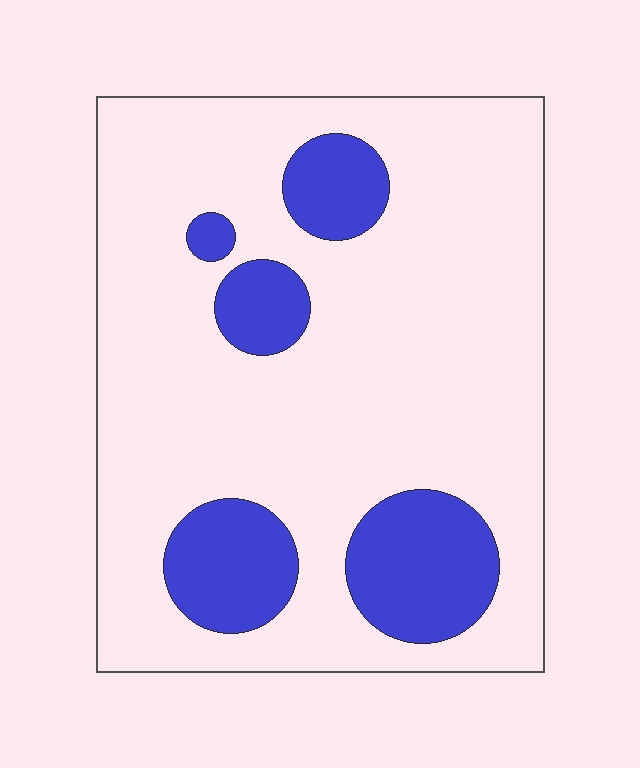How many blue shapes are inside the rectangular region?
5.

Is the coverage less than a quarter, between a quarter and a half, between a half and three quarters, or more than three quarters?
Less than a quarter.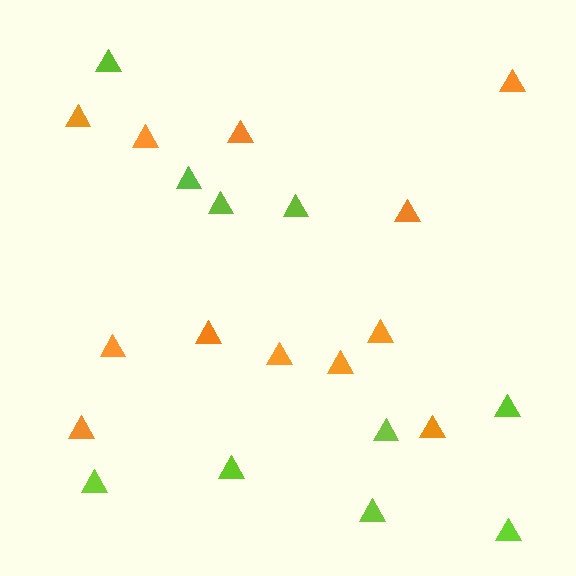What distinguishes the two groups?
There are 2 groups: one group of orange triangles (12) and one group of lime triangles (10).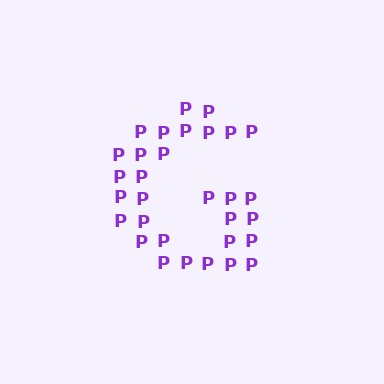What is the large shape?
The large shape is the letter G.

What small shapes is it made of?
It is made of small letter P's.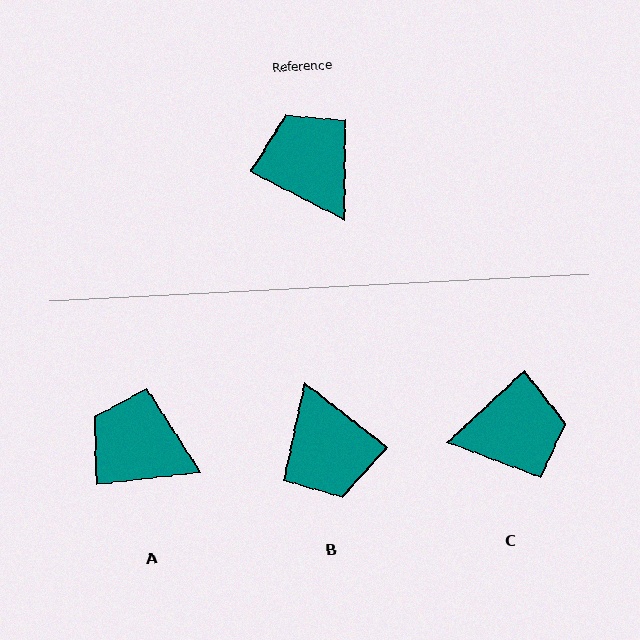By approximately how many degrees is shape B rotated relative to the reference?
Approximately 169 degrees counter-clockwise.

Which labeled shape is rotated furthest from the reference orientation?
B, about 169 degrees away.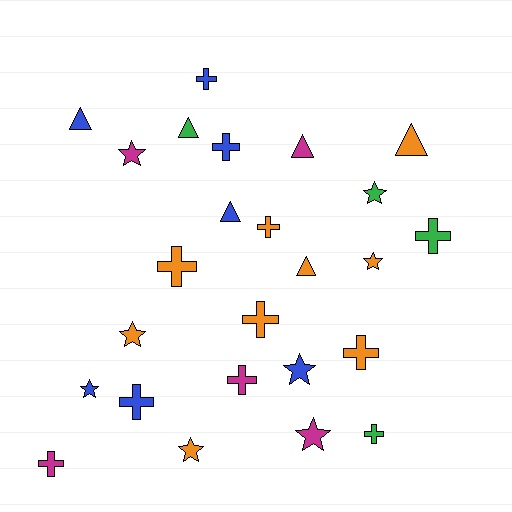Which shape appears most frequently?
Cross, with 11 objects.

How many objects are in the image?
There are 25 objects.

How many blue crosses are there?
There are 3 blue crosses.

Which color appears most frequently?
Orange, with 9 objects.